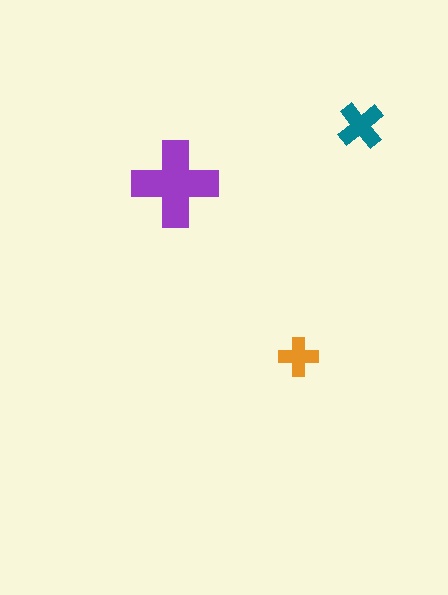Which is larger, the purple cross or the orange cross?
The purple one.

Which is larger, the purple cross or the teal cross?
The purple one.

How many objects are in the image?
There are 3 objects in the image.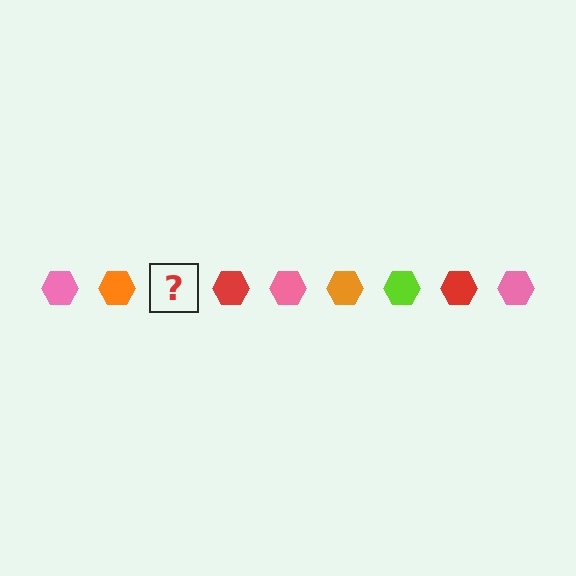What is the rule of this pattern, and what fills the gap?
The rule is that the pattern cycles through pink, orange, lime, red hexagons. The gap should be filled with a lime hexagon.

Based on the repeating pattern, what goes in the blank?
The blank should be a lime hexagon.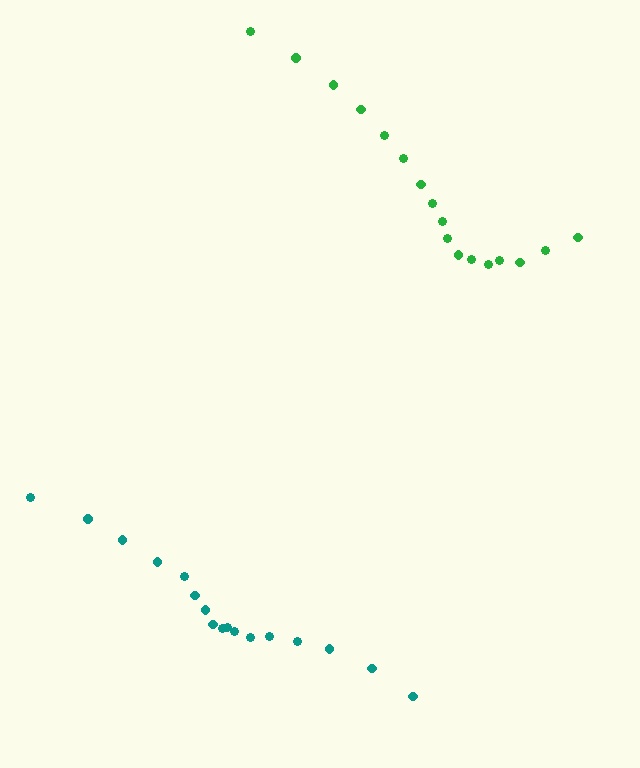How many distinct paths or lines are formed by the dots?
There are 2 distinct paths.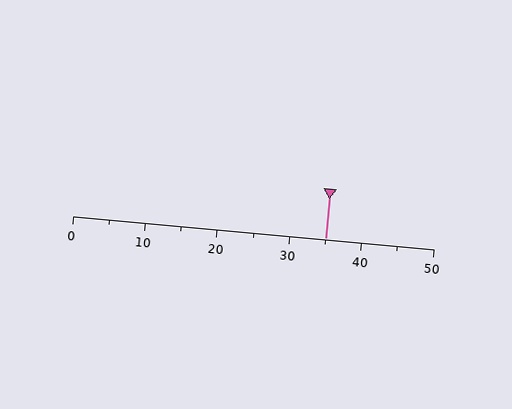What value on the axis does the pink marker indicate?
The marker indicates approximately 35.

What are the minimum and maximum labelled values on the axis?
The axis runs from 0 to 50.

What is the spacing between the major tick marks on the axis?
The major ticks are spaced 10 apart.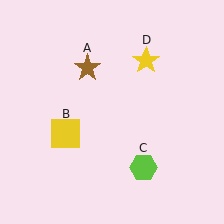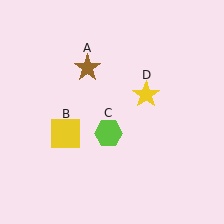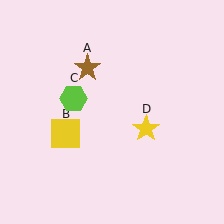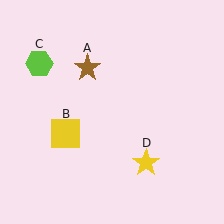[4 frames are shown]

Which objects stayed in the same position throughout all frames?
Brown star (object A) and yellow square (object B) remained stationary.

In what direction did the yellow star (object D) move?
The yellow star (object D) moved down.